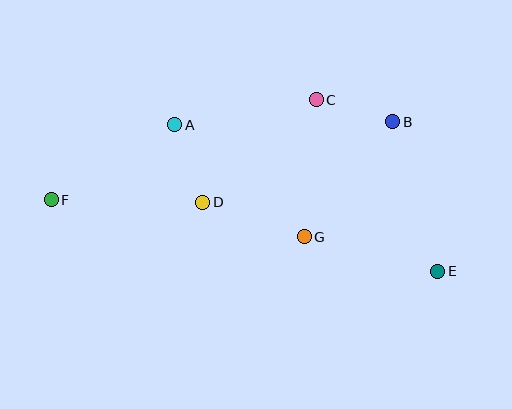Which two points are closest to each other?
Points B and C are closest to each other.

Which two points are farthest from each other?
Points E and F are farthest from each other.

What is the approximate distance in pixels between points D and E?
The distance between D and E is approximately 245 pixels.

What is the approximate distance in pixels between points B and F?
The distance between B and F is approximately 351 pixels.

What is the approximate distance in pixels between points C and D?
The distance between C and D is approximately 153 pixels.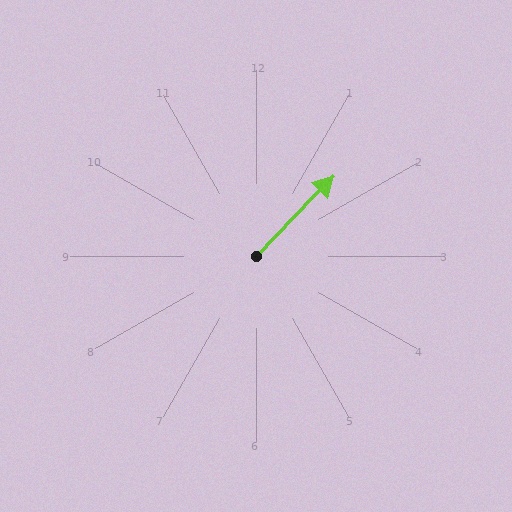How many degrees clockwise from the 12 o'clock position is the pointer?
Approximately 44 degrees.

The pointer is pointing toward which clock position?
Roughly 1 o'clock.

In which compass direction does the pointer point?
Northeast.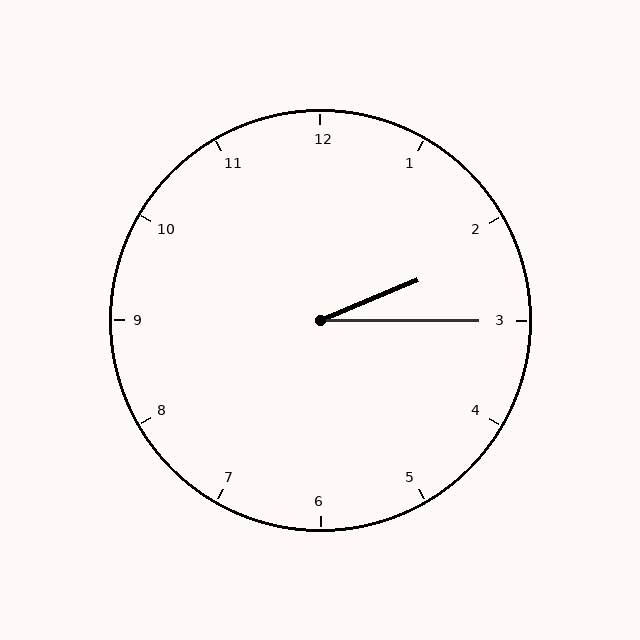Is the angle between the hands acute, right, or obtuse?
It is acute.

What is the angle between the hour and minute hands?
Approximately 22 degrees.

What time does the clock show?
2:15.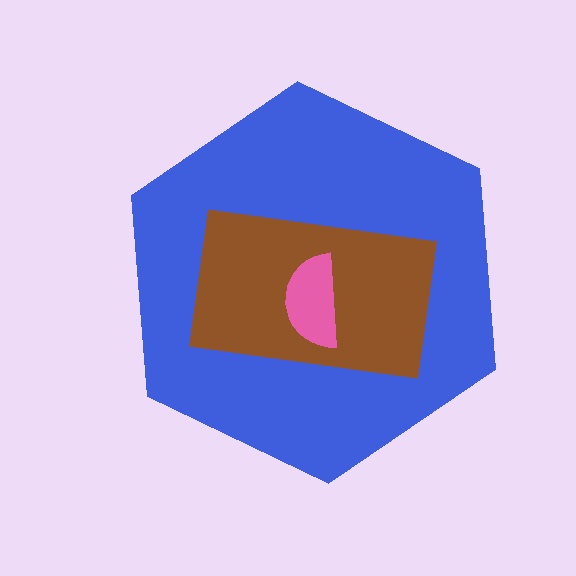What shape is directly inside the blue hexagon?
The brown rectangle.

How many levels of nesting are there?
3.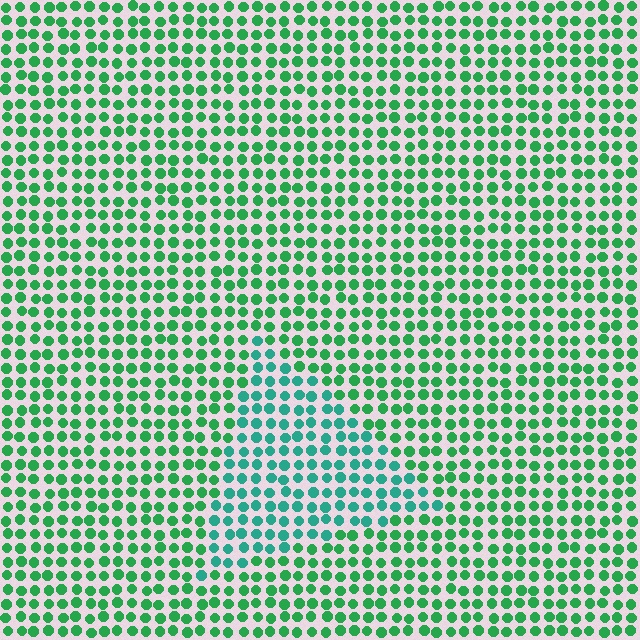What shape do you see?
I see a triangle.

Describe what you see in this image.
The image is filled with small green elements in a uniform arrangement. A triangle-shaped region is visible where the elements are tinted to a slightly different hue, forming a subtle color boundary.